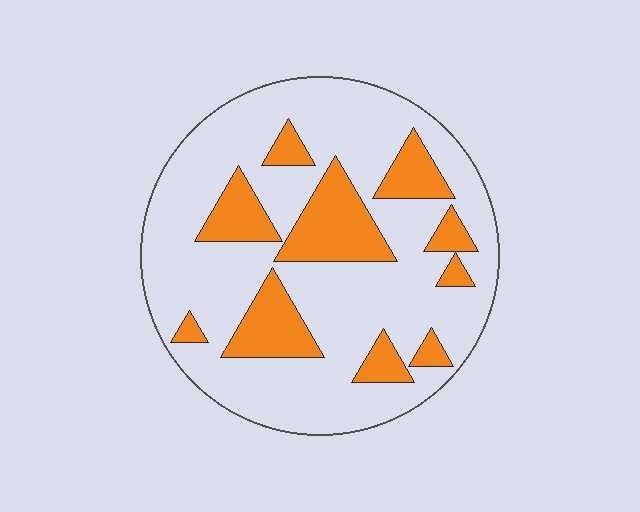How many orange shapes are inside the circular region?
10.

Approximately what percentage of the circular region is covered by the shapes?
Approximately 25%.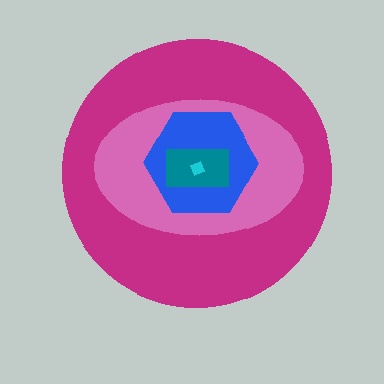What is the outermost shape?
The magenta circle.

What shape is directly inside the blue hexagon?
The teal rectangle.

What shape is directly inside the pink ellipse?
The blue hexagon.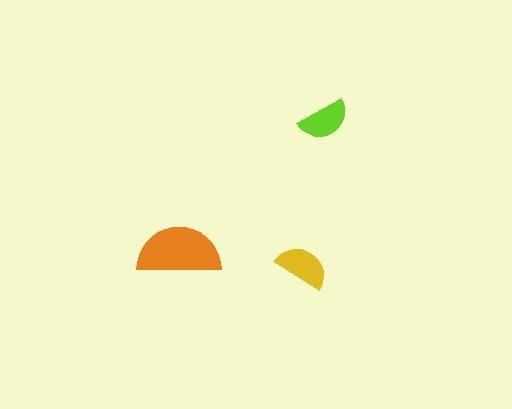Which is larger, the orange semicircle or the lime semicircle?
The orange one.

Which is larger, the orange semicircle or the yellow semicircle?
The orange one.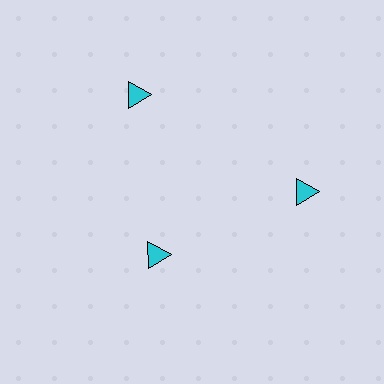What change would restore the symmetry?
The symmetry would be restored by moving it outward, back onto the ring so that all 3 triangles sit at equal angles and equal distance from the center.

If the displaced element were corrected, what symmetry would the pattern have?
It would have 3-fold rotational symmetry — the pattern would map onto itself every 120 degrees.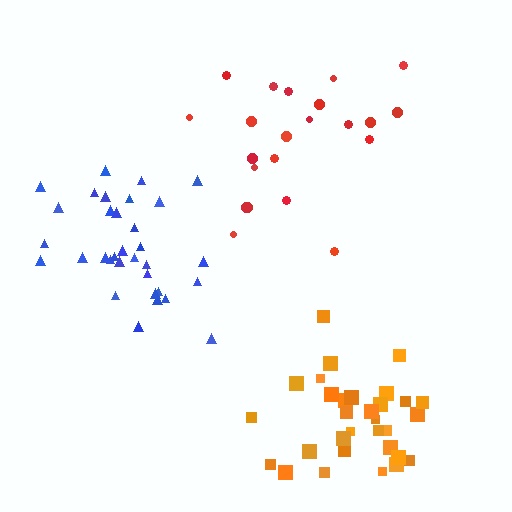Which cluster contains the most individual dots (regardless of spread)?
Blue (33).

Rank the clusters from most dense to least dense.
orange, blue, red.